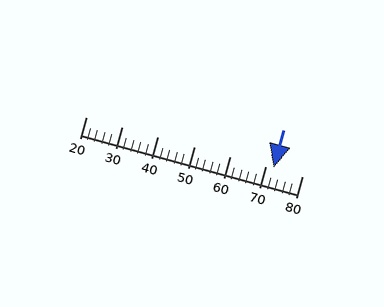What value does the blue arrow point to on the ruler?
The blue arrow points to approximately 72.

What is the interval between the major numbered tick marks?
The major tick marks are spaced 10 units apart.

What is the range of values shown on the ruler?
The ruler shows values from 20 to 80.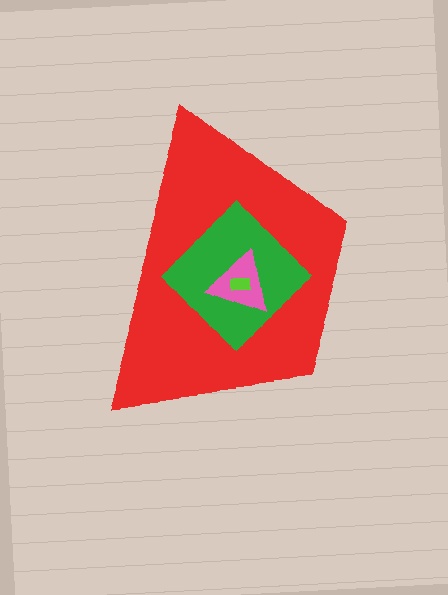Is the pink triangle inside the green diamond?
Yes.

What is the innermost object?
The lime rectangle.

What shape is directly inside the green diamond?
The pink triangle.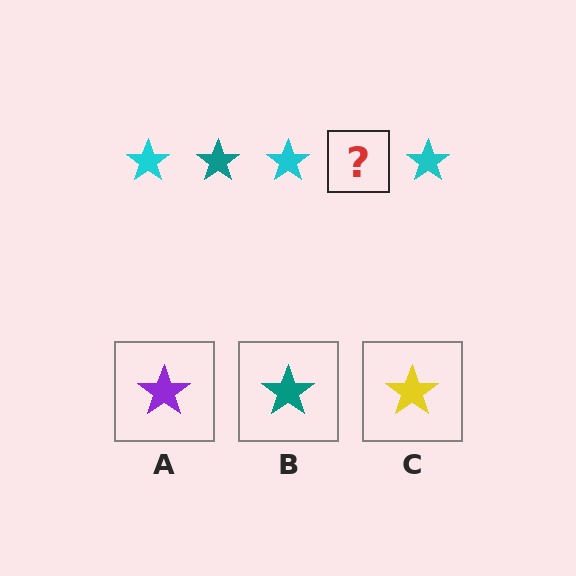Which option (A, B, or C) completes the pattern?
B.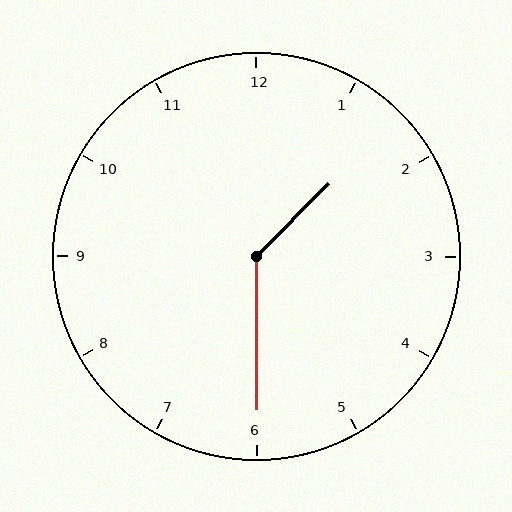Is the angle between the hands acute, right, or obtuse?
It is obtuse.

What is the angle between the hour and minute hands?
Approximately 135 degrees.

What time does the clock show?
1:30.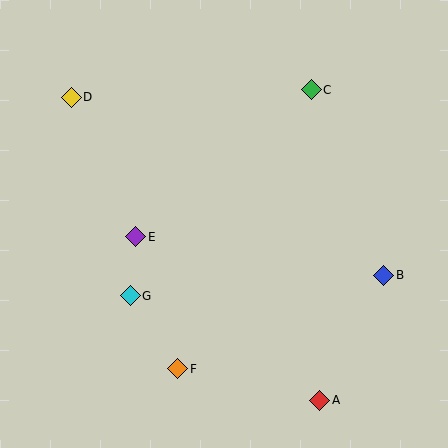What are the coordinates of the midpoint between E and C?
The midpoint between E and C is at (223, 163).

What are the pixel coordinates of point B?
Point B is at (384, 275).